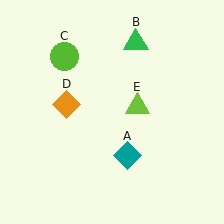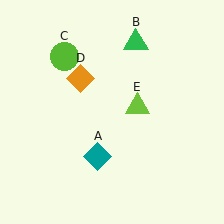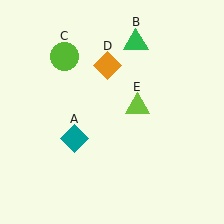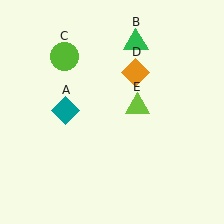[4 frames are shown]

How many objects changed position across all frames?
2 objects changed position: teal diamond (object A), orange diamond (object D).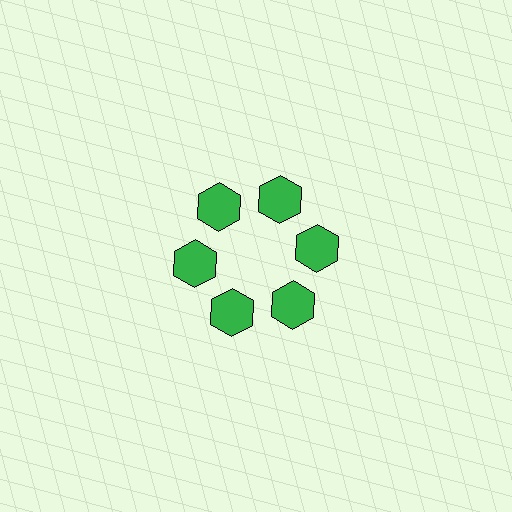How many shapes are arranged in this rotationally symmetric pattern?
There are 6 shapes, arranged in 6 groups of 1.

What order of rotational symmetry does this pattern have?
This pattern has 6-fold rotational symmetry.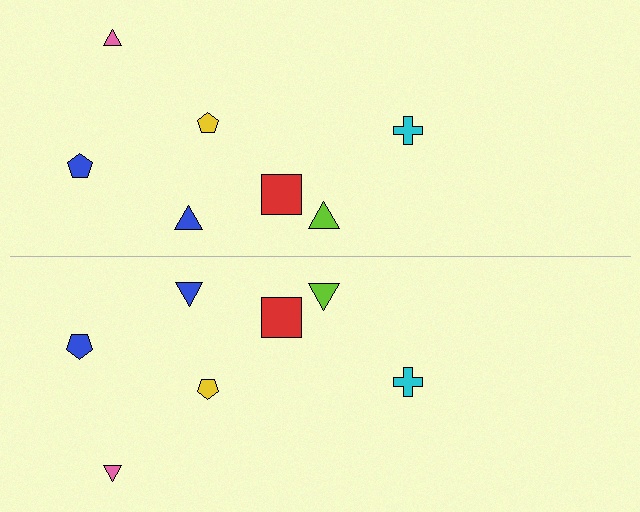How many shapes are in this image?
There are 14 shapes in this image.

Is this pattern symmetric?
Yes, this pattern has bilateral (reflection) symmetry.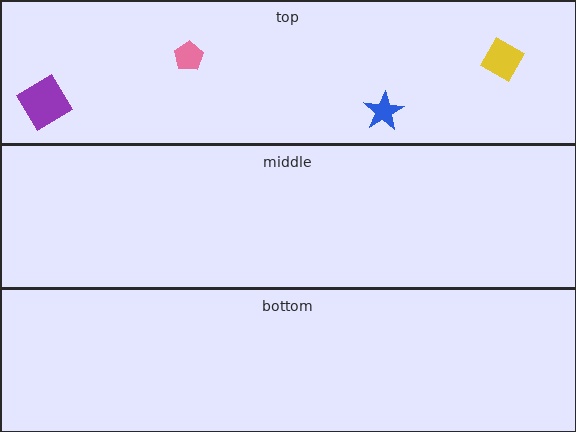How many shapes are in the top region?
4.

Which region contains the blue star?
The top region.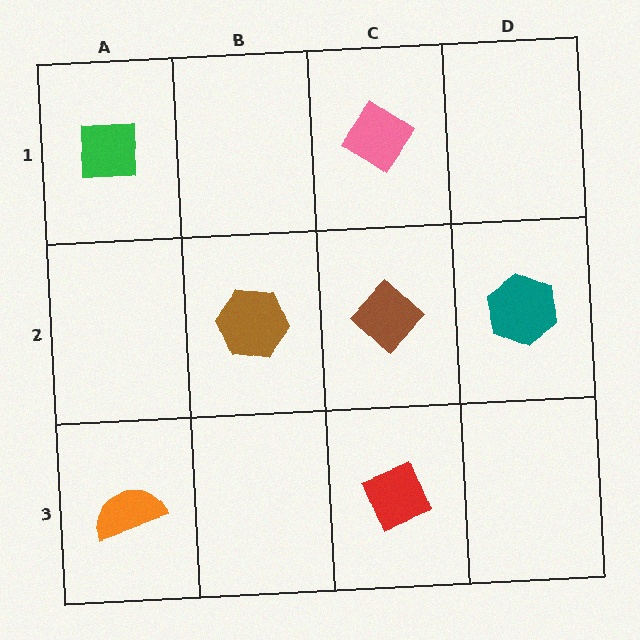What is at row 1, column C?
A pink diamond.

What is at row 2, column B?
A brown hexagon.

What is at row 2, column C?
A brown diamond.